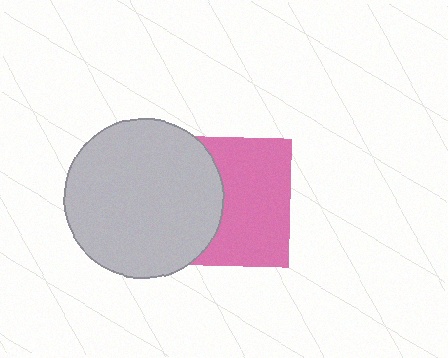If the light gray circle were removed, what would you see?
You would see the complete pink square.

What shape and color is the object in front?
The object in front is a light gray circle.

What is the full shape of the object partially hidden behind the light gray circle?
The partially hidden object is a pink square.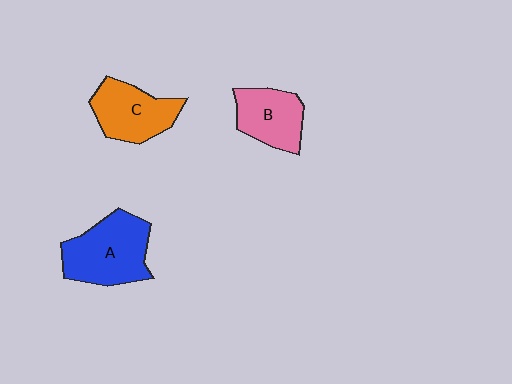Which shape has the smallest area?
Shape B (pink).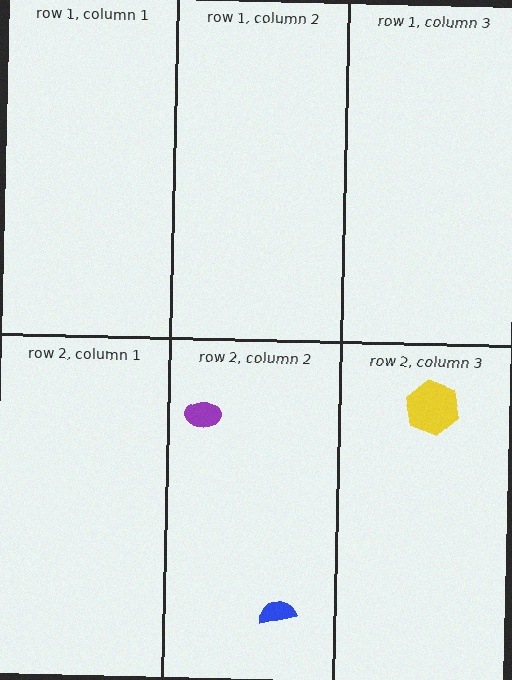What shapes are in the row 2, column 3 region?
The yellow hexagon.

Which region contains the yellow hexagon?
The row 2, column 3 region.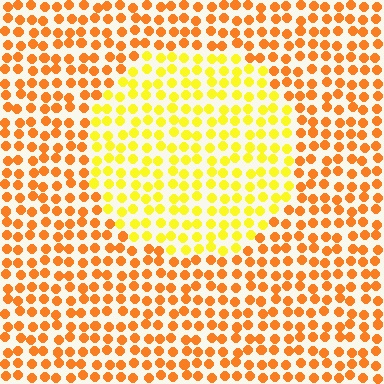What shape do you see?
I see a circle.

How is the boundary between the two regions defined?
The boundary is defined purely by a slight shift in hue (about 34 degrees). Spacing, size, and orientation are identical on both sides.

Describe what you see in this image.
The image is filled with small orange elements in a uniform arrangement. A circle-shaped region is visible where the elements are tinted to a slightly different hue, forming a subtle color boundary.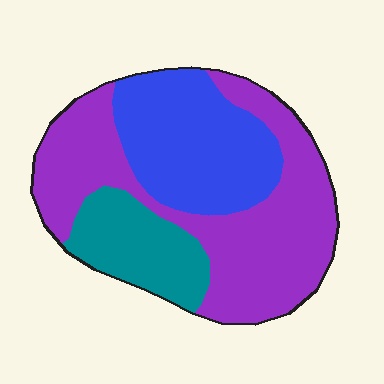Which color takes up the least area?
Teal, at roughly 20%.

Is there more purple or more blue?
Purple.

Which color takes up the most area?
Purple, at roughly 50%.